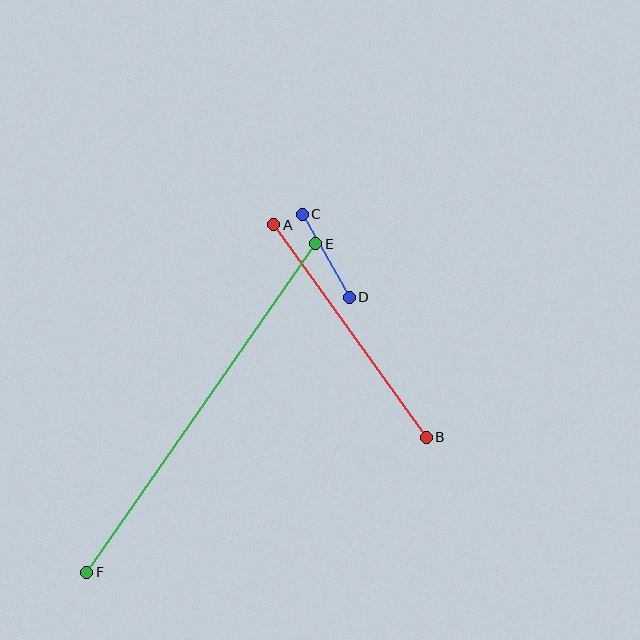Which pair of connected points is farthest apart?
Points E and F are farthest apart.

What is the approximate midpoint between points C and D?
The midpoint is at approximately (326, 256) pixels.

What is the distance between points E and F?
The distance is approximately 401 pixels.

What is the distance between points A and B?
The distance is approximately 262 pixels.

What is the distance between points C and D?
The distance is approximately 95 pixels.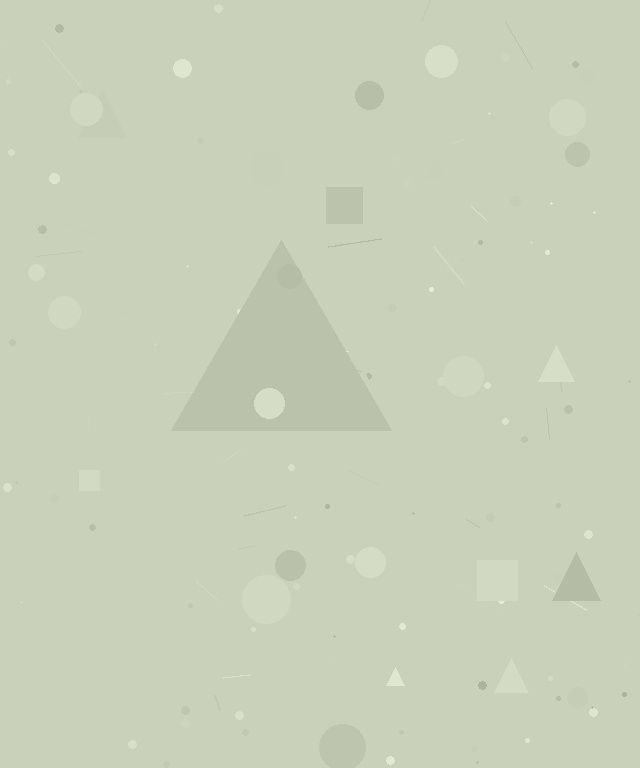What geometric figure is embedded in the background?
A triangle is embedded in the background.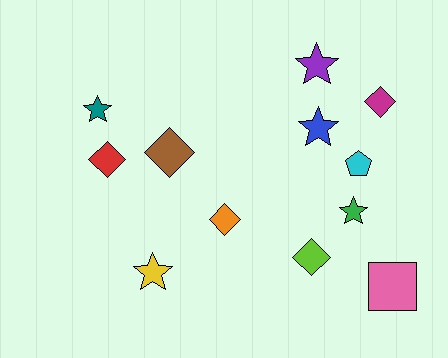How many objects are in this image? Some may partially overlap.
There are 12 objects.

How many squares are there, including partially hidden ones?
There is 1 square.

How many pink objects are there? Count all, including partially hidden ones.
There is 1 pink object.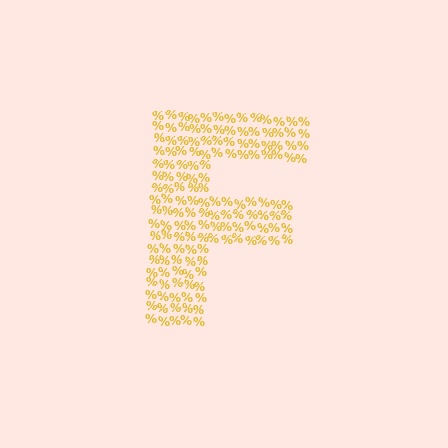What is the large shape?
The large shape is the letter F.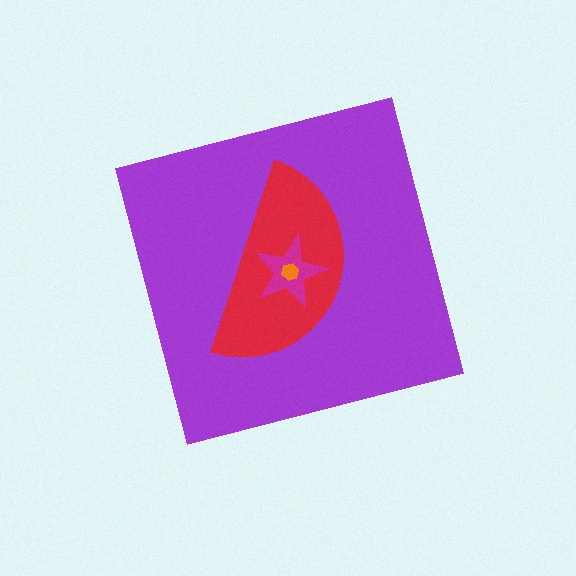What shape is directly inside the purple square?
The red semicircle.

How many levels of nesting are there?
4.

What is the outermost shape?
The purple square.